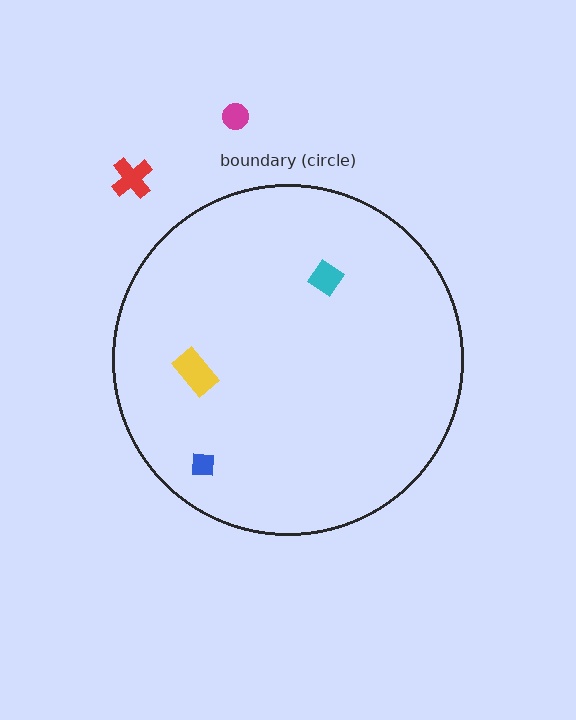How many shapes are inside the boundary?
3 inside, 2 outside.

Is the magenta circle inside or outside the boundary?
Outside.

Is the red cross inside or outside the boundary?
Outside.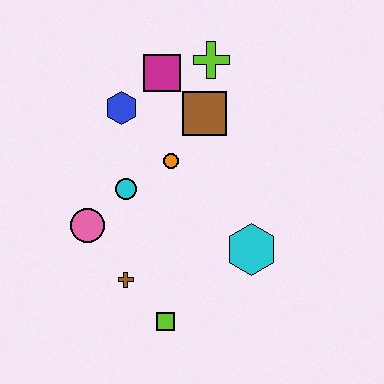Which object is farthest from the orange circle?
The lime square is farthest from the orange circle.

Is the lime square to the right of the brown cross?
Yes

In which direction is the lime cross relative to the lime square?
The lime cross is above the lime square.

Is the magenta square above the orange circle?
Yes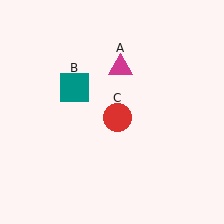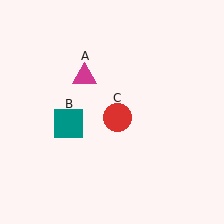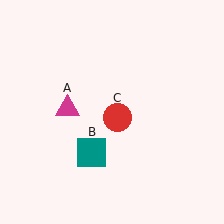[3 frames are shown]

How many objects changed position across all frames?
2 objects changed position: magenta triangle (object A), teal square (object B).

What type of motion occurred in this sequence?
The magenta triangle (object A), teal square (object B) rotated counterclockwise around the center of the scene.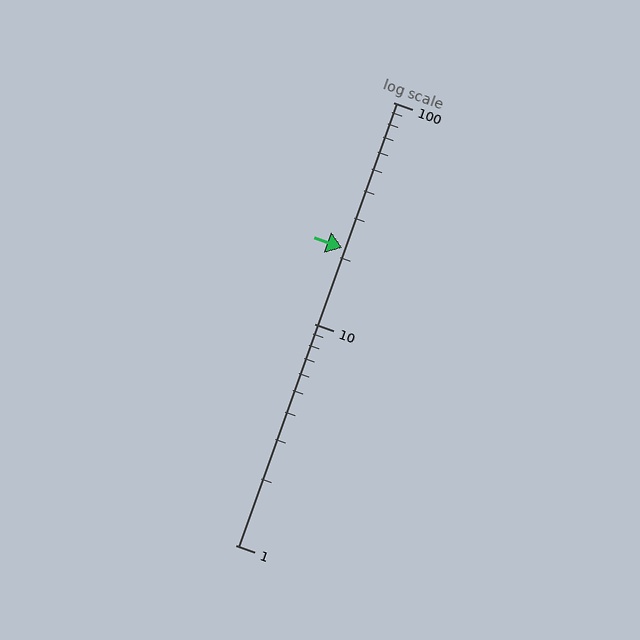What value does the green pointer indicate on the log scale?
The pointer indicates approximately 22.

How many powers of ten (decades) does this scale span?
The scale spans 2 decades, from 1 to 100.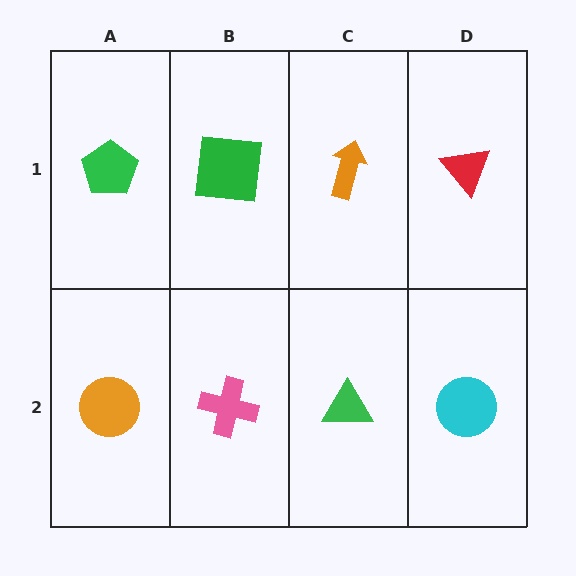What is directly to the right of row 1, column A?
A green square.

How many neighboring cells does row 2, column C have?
3.